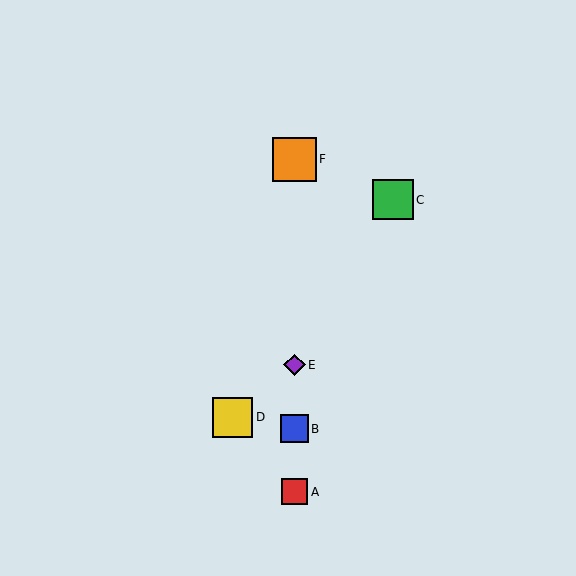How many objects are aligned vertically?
4 objects (A, B, E, F) are aligned vertically.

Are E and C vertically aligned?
No, E is at x≈294 and C is at x≈393.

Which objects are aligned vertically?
Objects A, B, E, F are aligned vertically.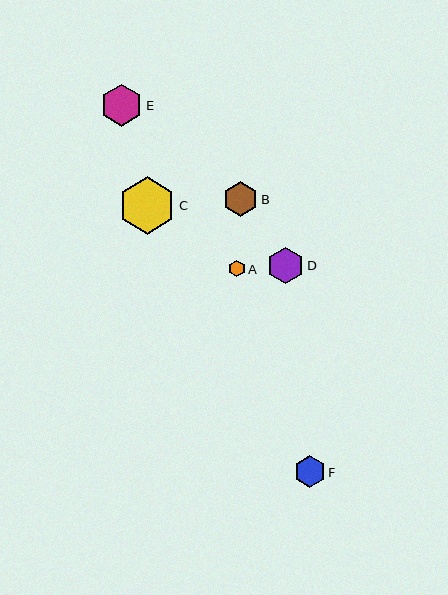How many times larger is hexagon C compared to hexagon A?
Hexagon C is approximately 3.4 times the size of hexagon A.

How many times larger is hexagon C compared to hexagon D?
Hexagon C is approximately 1.6 times the size of hexagon D.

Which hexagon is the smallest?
Hexagon A is the smallest with a size of approximately 17 pixels.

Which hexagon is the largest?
Hexagon C is the largest with a size of approximately 57 pixels.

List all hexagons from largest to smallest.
From largest to smallest: C, E, D, B, F, A.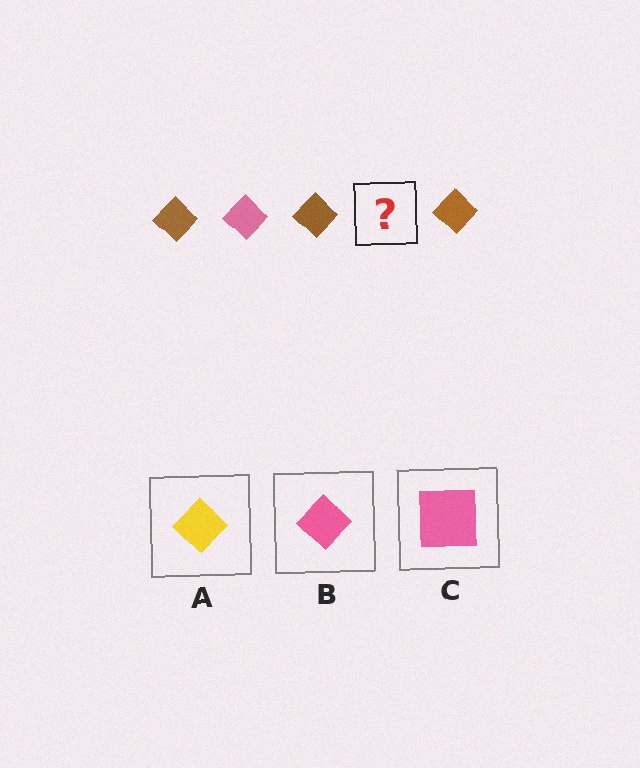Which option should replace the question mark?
Option B.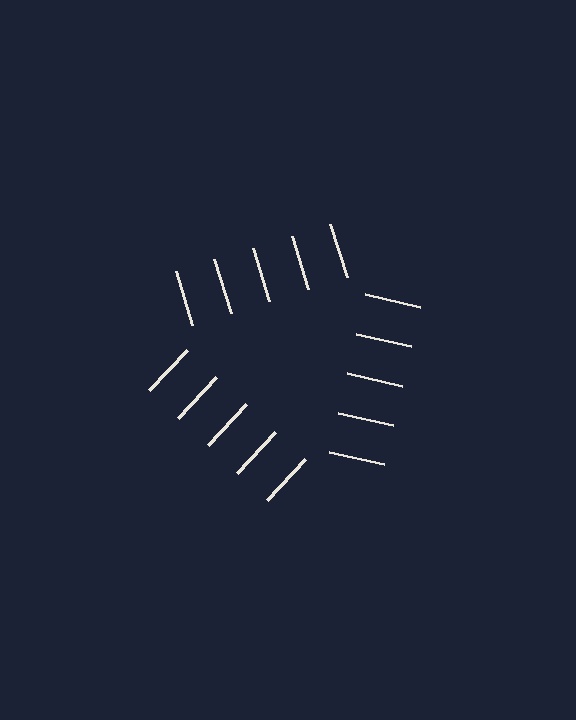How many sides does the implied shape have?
3 sides — the line-ends trace a triangle.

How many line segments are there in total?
15 — 5 along each of the 3 edges.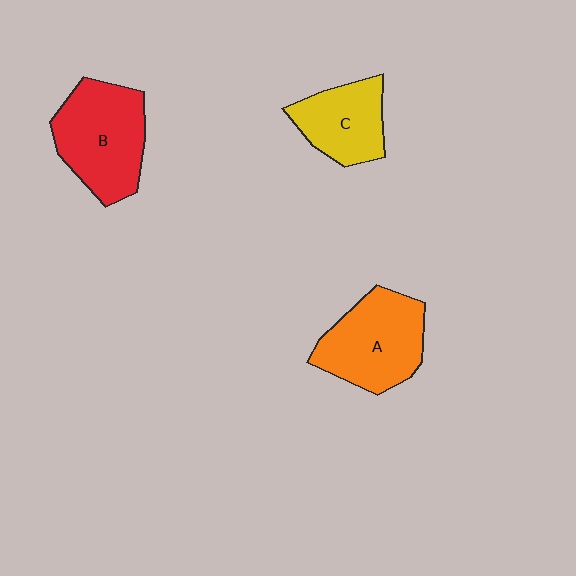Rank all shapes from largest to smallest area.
From largest to smallest: B (red), A (orange), C (yellow).